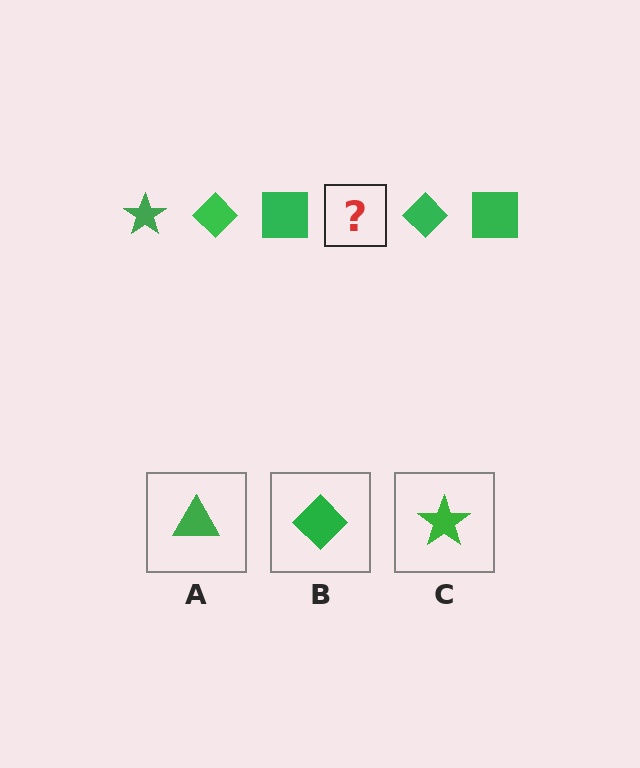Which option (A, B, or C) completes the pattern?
C.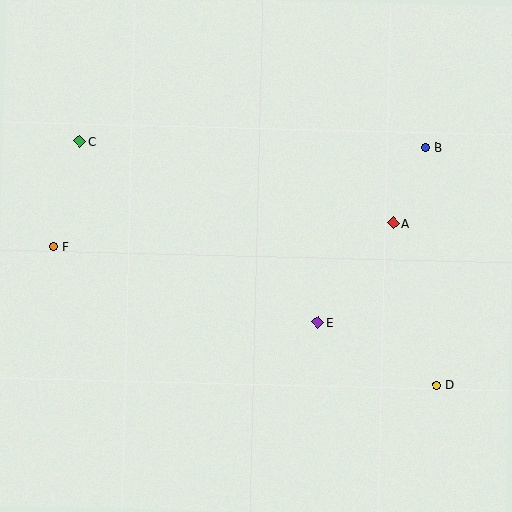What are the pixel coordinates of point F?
Point F is at (54, 247).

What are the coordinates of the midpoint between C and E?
The midpoint between C and E is at (199, 232).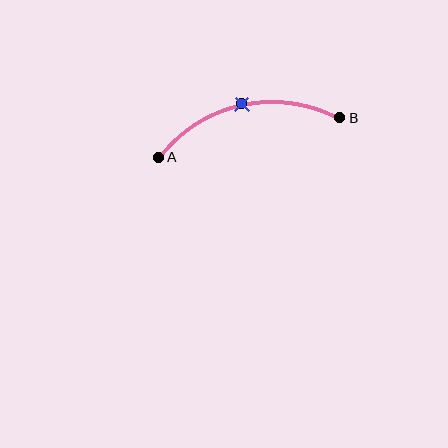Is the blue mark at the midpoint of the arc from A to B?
Yes. The blue mark lies on the arc at equal arc-length from both A and B — it is the arc midpoint.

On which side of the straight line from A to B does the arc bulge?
The arc bulges above the straight line connecting A and B.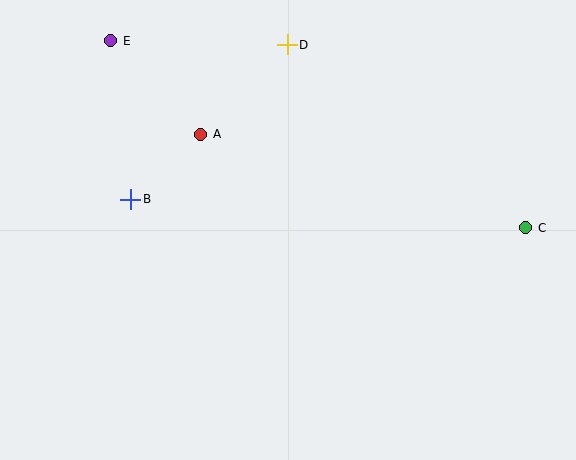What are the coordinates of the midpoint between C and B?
The midpoint between C and B is at (328, 214).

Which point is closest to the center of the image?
Point A at (201, 134) is closest to the center.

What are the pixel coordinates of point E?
Point E is at (111, 41).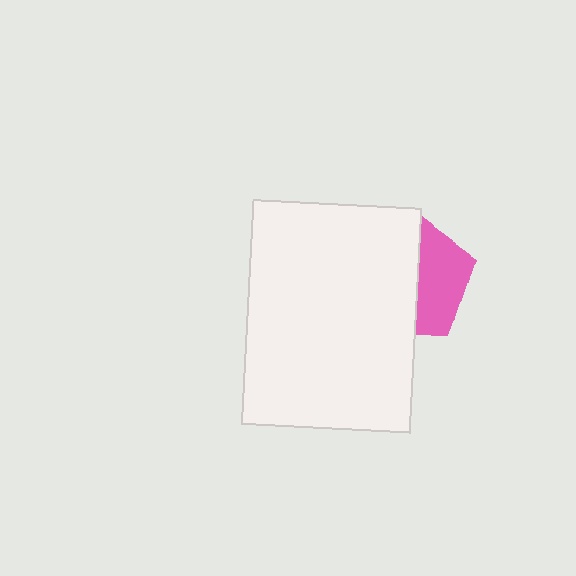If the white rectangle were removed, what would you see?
You would see the complete pink pentagon.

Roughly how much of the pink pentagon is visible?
A small part of it is visible (roughly 40%).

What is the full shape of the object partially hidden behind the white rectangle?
The partially hidden object is a pink pentagon.